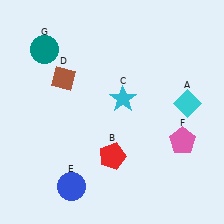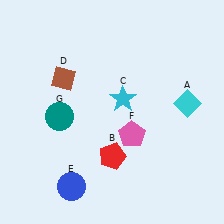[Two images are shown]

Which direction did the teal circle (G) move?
The teal circle (G) moved down.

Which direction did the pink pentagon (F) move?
The pink pentagon (F) moved left.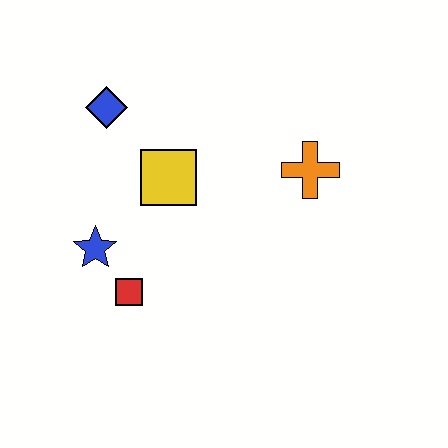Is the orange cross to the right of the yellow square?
Yes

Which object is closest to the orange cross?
The yellow square is closest to the orange cross.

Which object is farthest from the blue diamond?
The orange cross is farthest from the blue diamond.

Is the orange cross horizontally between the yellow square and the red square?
No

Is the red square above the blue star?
No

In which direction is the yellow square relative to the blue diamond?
The yellow square is below the blue diamond.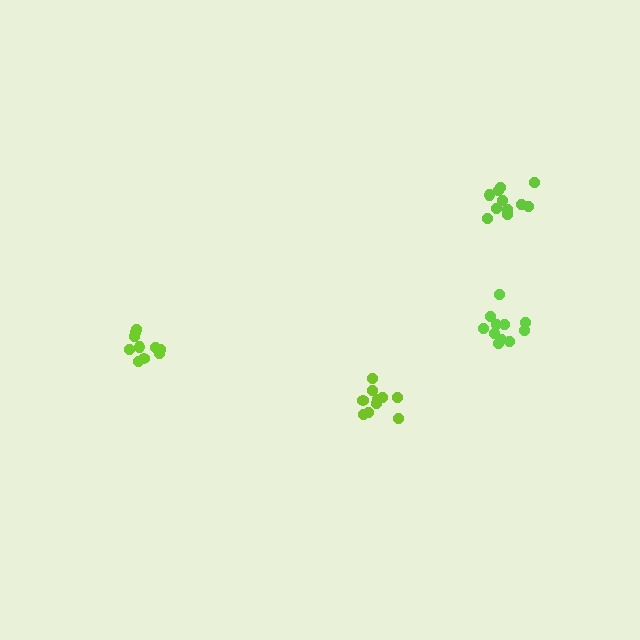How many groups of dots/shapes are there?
There are 4 groups.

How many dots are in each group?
Group 1: 10 dots, Group 2: 11 dots, Group 3: 10 dots, Group 4: 11 dots (42 total).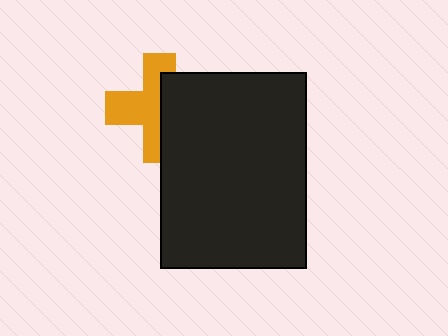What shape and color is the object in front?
The object in front is a black rectangle.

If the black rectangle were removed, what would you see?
You would see the complete orange cross.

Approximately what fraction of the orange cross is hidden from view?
Roughly 46% of the orange cross is hidden behind the black rectangle.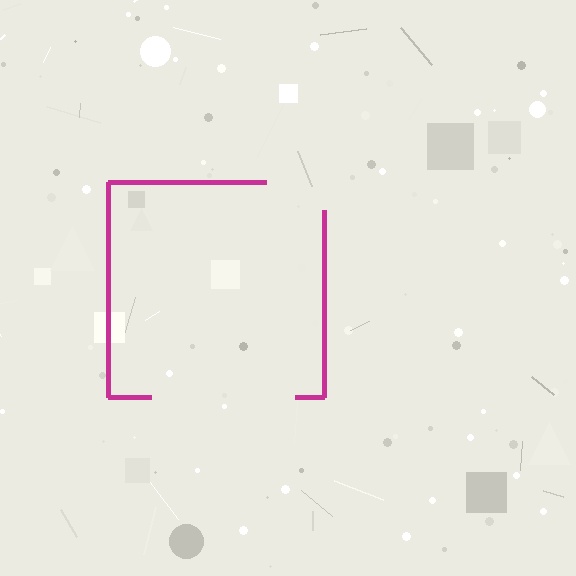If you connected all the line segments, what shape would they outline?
They would outline a square.